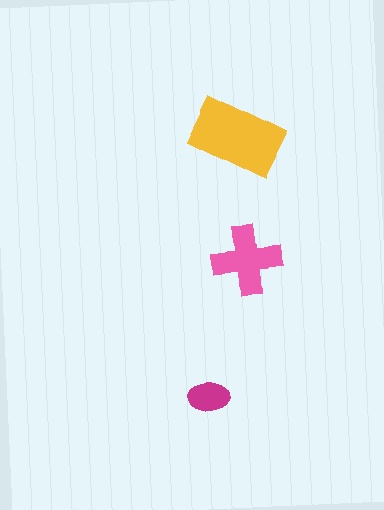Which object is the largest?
The yellow rectangle.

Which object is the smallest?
The magenta ellipse.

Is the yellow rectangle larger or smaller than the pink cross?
Larger.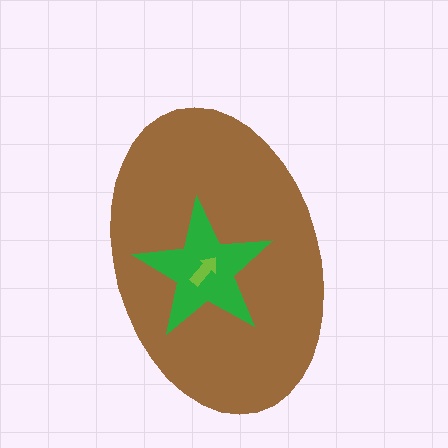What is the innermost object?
The lime arrow.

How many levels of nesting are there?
3.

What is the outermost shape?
The brown ellipse.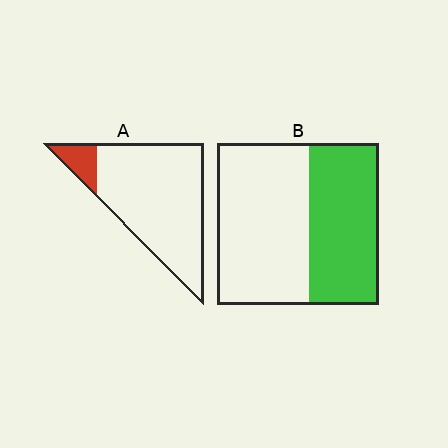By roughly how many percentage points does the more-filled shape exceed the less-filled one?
By roughly 30 percentage points (B over A).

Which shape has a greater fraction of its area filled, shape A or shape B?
Shape B.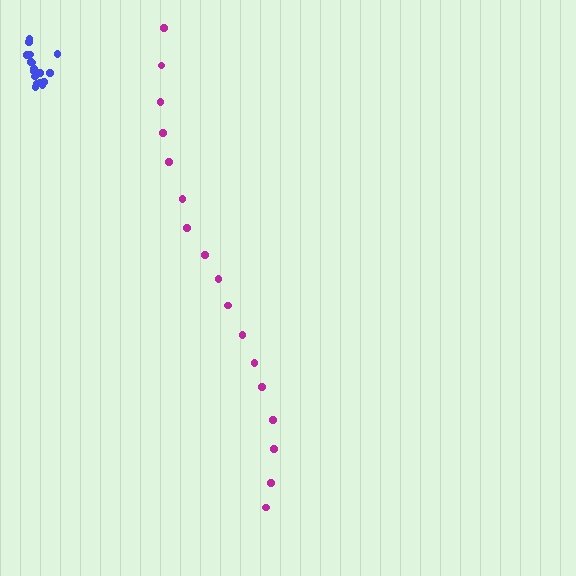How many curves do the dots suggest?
There are 2 distinct paths.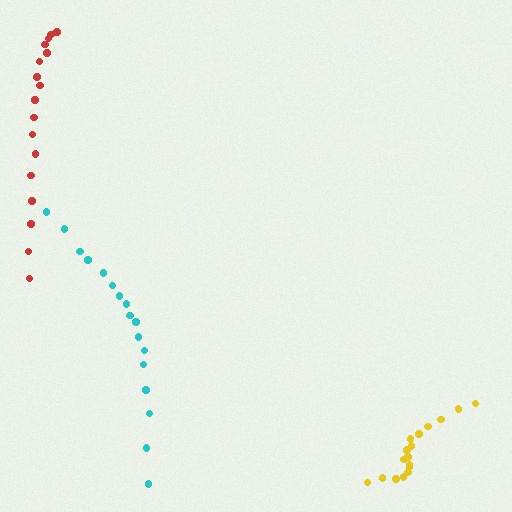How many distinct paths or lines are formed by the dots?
There are 3 distinct paths.